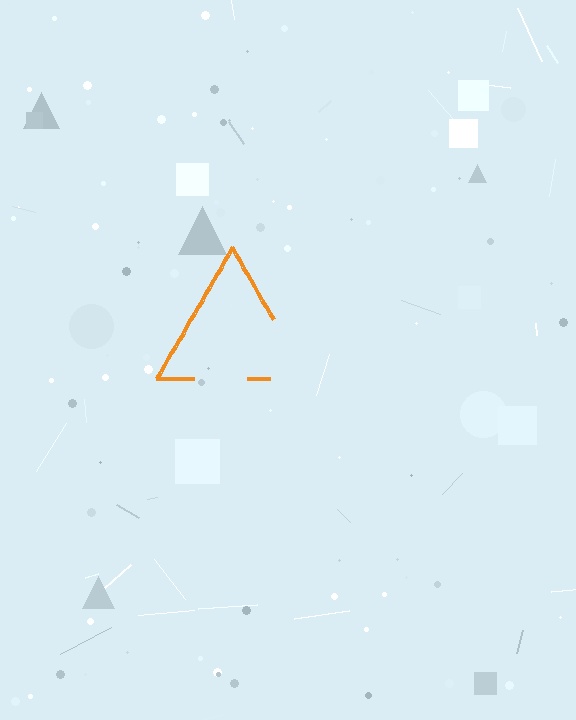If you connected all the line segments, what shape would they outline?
They would outline a triangle.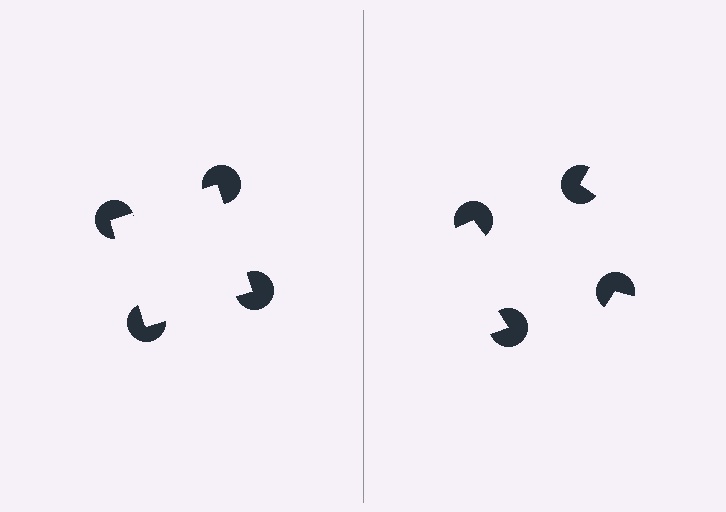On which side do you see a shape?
An illusory square appears on the left side. On the right side the wedge cuts are rotated, so no coherent shape forms.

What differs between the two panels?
The pac-man discs are positioned identically on both sides; only the wedge orientations differ. On the left they align to a square; on the right they are misaligned.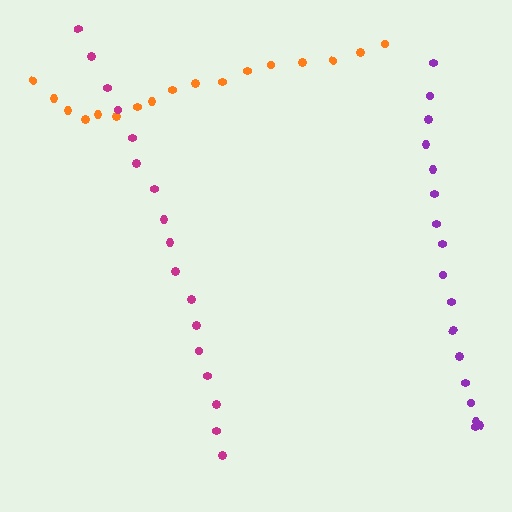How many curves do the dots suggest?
There are 3 distinct paths.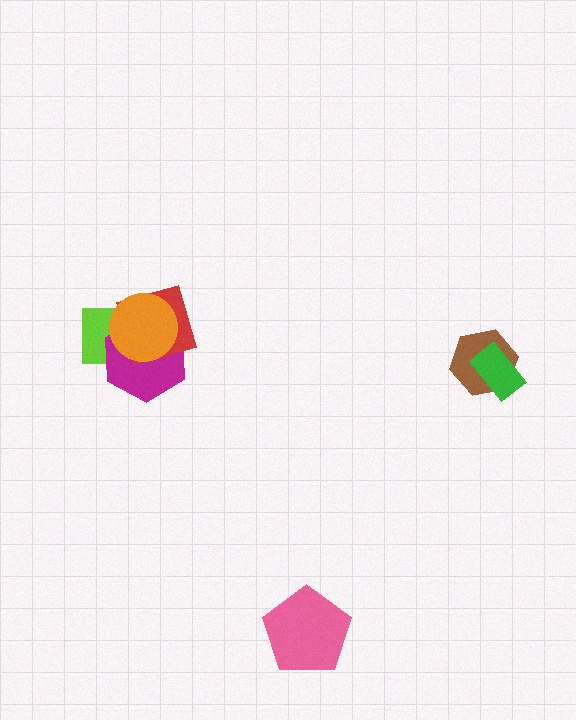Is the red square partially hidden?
Yes, it is partially covered by another shape.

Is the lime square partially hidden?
Yes, it is partially covered by another shape.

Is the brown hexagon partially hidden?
Yes, it is partially covered by another shape.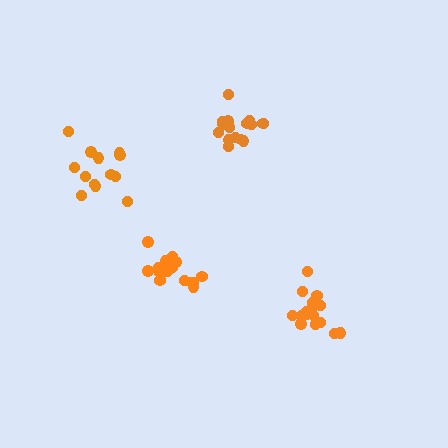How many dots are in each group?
Group 1: 13 dots, Group 2: 17 dots, Group 3: 17 dots, Group 4: 17 dots (64 total).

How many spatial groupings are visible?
There are 4 spatial groupings.